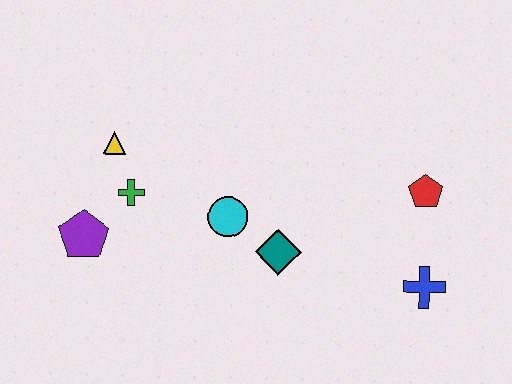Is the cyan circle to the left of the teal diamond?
Yes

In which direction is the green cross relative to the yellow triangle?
The green cross is below the yellow triangle.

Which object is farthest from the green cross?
The blue cross is farthest from the green cross.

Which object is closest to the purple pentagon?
The green cross is closest to the purple pentagon.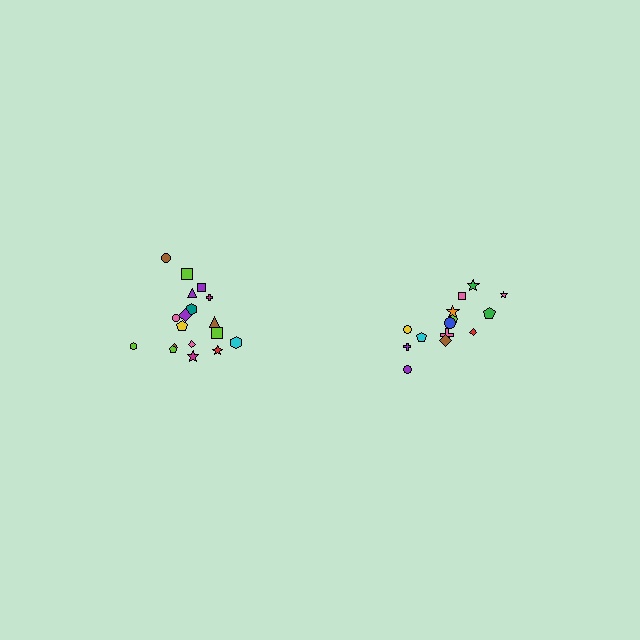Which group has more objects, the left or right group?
The left group.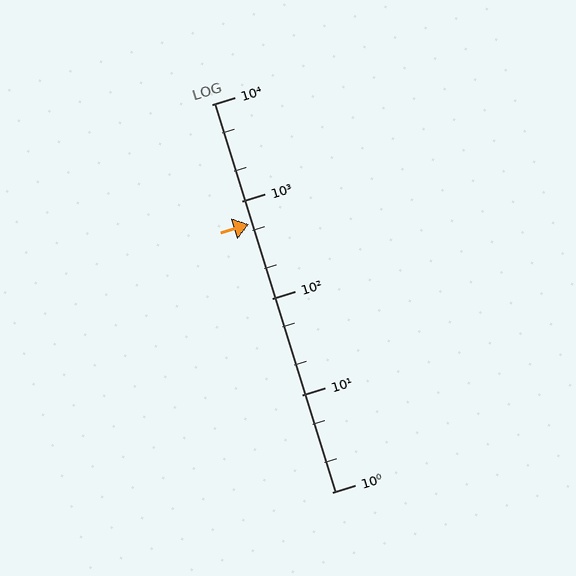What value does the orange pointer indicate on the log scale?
The pointer indicates approximately 580.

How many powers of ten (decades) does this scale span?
The scale spans 4 decades, from 1 to 10000.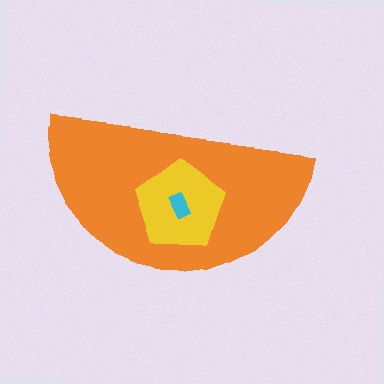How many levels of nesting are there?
3.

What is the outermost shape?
The orange semicircle.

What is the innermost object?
The cyan rectangle.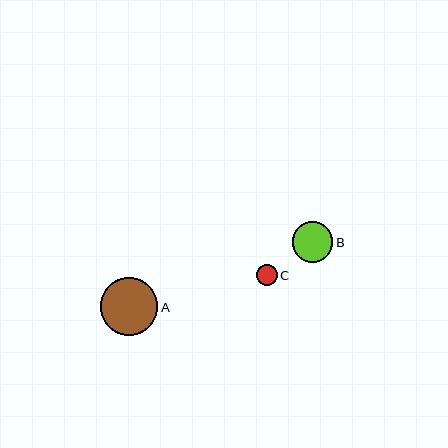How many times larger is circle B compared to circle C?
Circle B is approximately 1.9 times the size of circle C.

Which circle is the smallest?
Circle C is the smallest with a size of approximately 21 pixels.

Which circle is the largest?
Circle A is the largest with a size of approximately 57 pixels.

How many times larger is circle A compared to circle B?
Circle A is approximately 1.4 times the size of circle B.